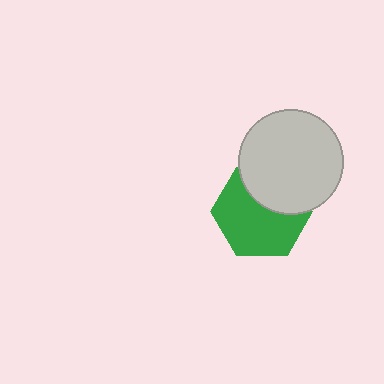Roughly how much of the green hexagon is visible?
Most of it is visible (roughly 65%).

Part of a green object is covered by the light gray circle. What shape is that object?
It is a hexagon.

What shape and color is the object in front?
The object in front is a light gray circle.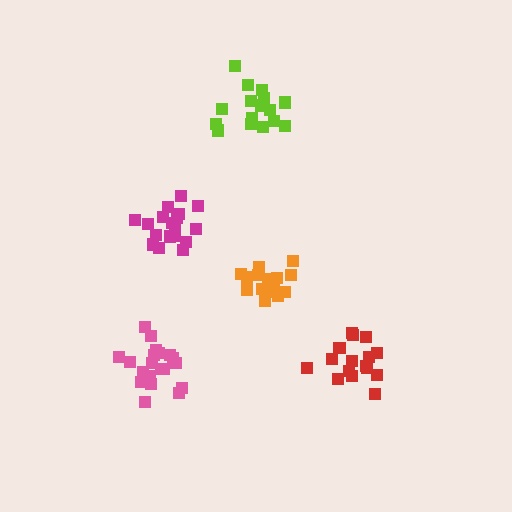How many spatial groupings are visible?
There are 5 spatial groupings.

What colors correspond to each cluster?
The clusters are colored: lime, magenta, red, orange, pink.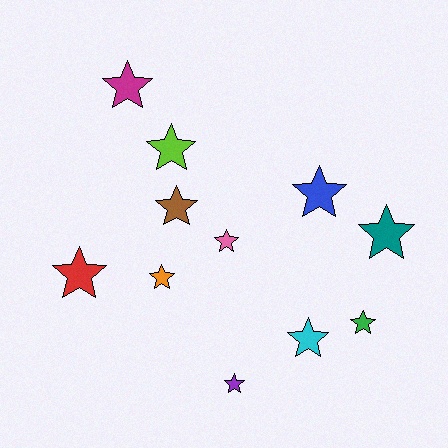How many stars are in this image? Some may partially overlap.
There are 11 stars.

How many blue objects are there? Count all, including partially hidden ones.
There is 1 blue object.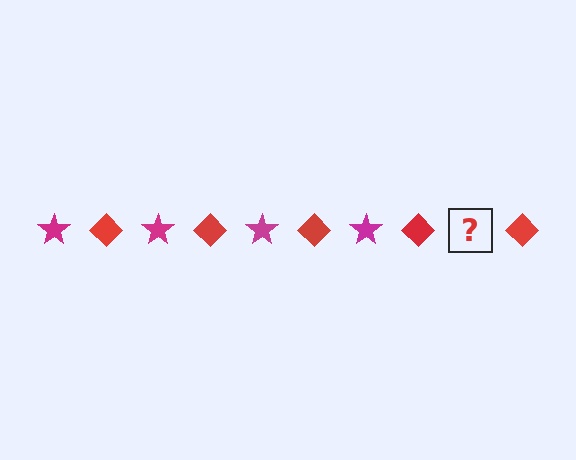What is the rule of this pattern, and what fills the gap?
The rule is that the pattern alternates between magenta star and red diamond. The gap should be filled with a magenta star.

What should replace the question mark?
The question mark should be replaced with a magenta star.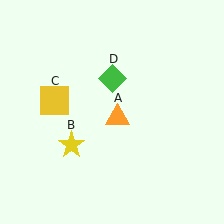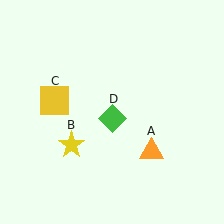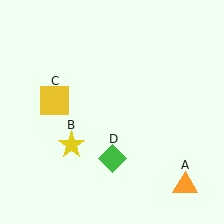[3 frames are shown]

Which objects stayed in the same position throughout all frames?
Yellow star (object B) and yellow square (object C) remained stationary.